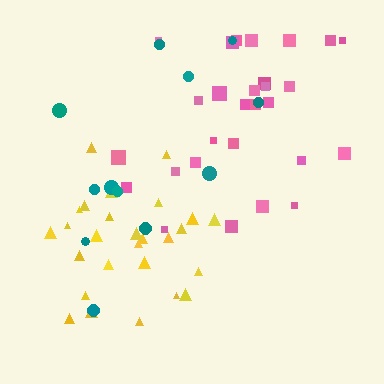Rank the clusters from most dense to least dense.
yellow, pink, teal.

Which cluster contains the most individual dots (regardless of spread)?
Pink (28).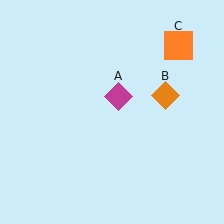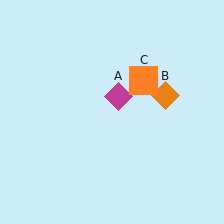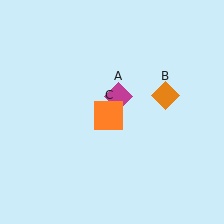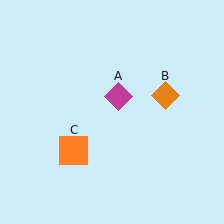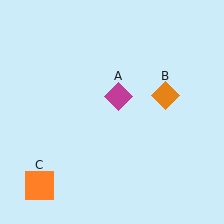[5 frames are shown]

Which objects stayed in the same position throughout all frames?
Magenta diamond (object A) and orange diamond (object B) remained stationary.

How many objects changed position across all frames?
1 object changed position: orange square (object C).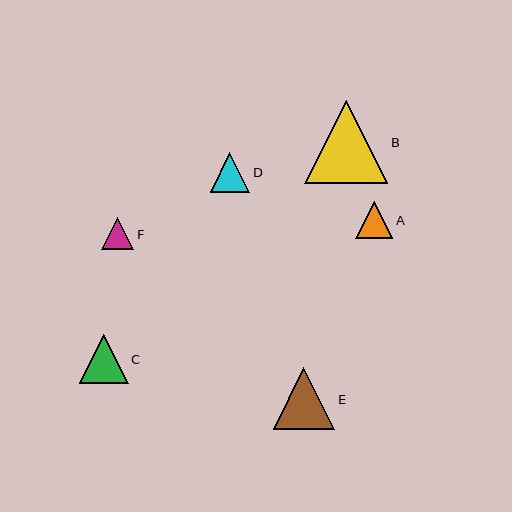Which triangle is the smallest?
Triangle F is the smallest with a size of approximately 32 pixels.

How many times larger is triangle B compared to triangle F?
Triangle B is approximately 2.6 times the size of triangle F.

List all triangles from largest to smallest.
From largest to smallest: B, E, C, D, A, F.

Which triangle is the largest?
Triangle B is the largest with a size of approximately 83 pixels.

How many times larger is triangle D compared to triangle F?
Triangle D is approximately 1.2 times the size of triangle F.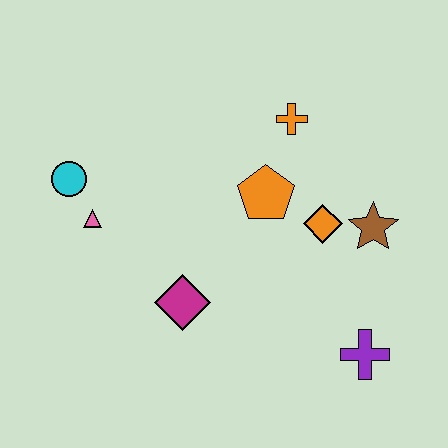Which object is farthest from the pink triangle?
The purple cross is farthest from the pink triangle.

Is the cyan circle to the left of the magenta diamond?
Yes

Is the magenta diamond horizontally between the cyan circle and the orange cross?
Yes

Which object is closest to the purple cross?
The brown star is closest to the purple cross.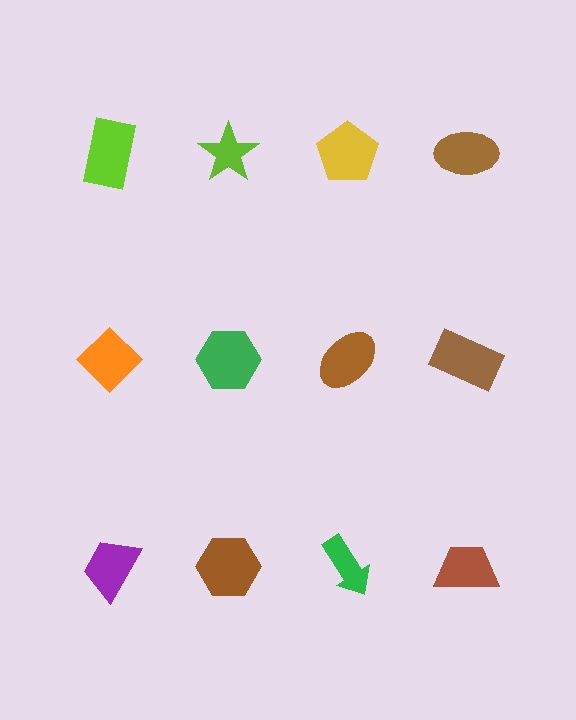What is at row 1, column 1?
A lime rectangle.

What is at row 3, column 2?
A brown hexagon.